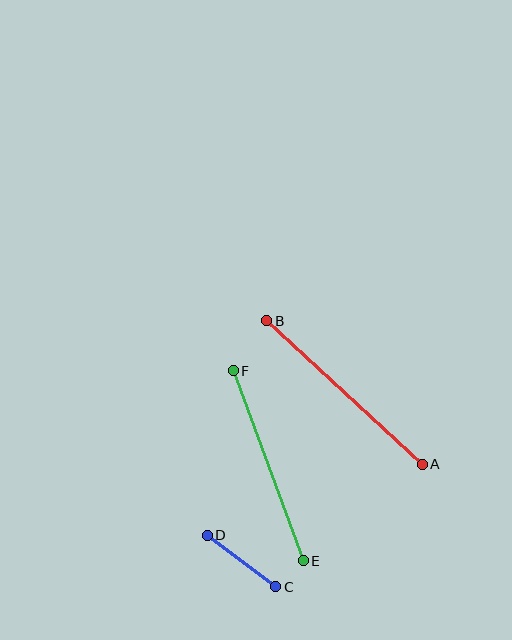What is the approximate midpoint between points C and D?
The midpoint is at approximately (242, 561) pixels.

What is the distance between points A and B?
The distance is approximately 211 pixels.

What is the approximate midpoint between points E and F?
The midpoint is at approximately (268, 466) pixels.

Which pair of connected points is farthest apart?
Points A and B are farthest apart.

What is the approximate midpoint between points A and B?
The midpoint is at approximately (344, 392) pixels.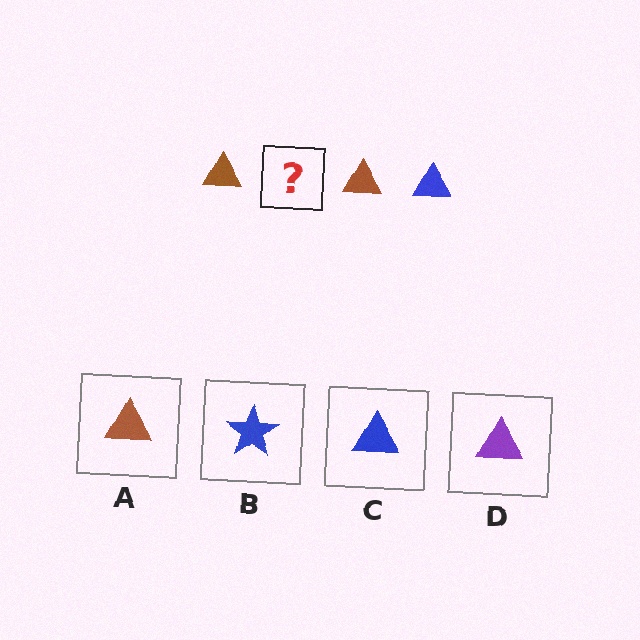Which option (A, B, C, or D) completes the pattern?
C.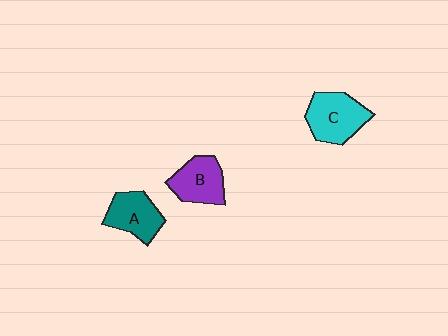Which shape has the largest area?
Shape C (cyan).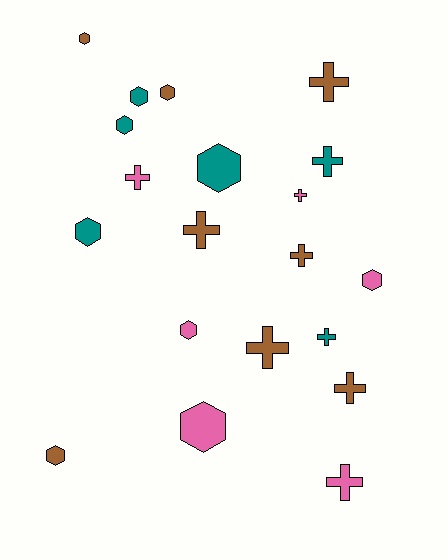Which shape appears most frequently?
Hexagon, with 10 objects.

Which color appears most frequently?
Brown, with 8 objects.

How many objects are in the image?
There are 20 objects.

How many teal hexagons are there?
There are 4 teal hexagons.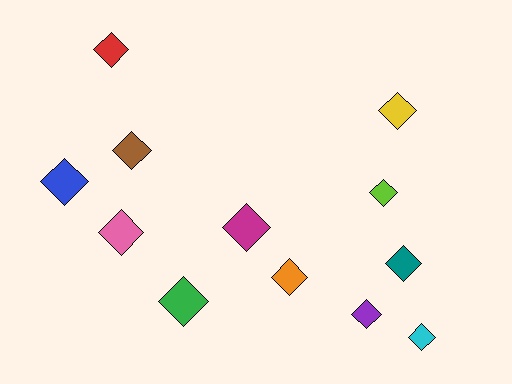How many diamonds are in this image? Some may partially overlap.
There are 12 diamonds.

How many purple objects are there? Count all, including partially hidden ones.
There is 1 purple object.